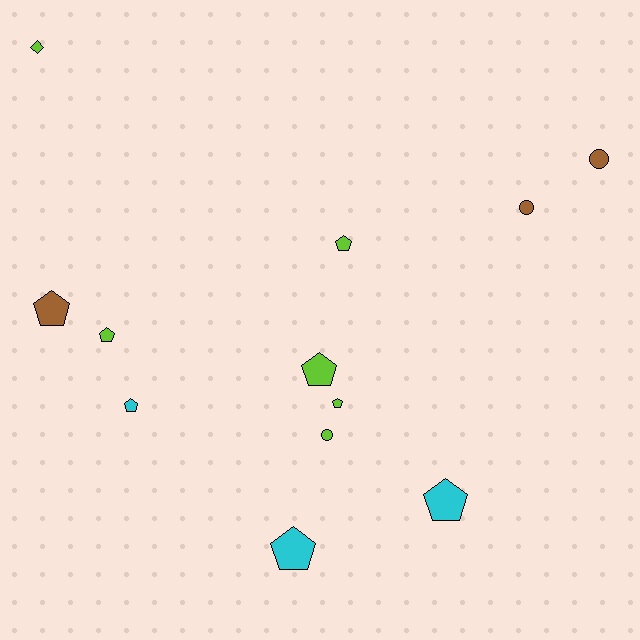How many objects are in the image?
There are 12 objects.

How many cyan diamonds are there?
There are no cyan diamonds.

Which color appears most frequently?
Lime, with 6 objects.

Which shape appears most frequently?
Pentagon, with 8 objects.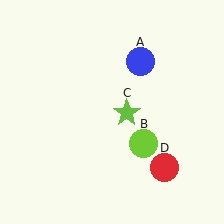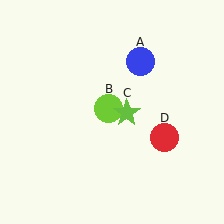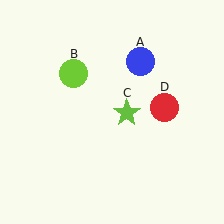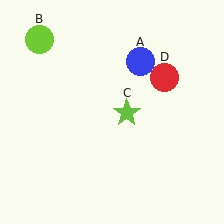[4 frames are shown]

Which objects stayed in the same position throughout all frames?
Blue circle (object A) and lime star (object C) remained stationary.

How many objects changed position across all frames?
2 objects changed position: lime circle (object B), red circle (object D).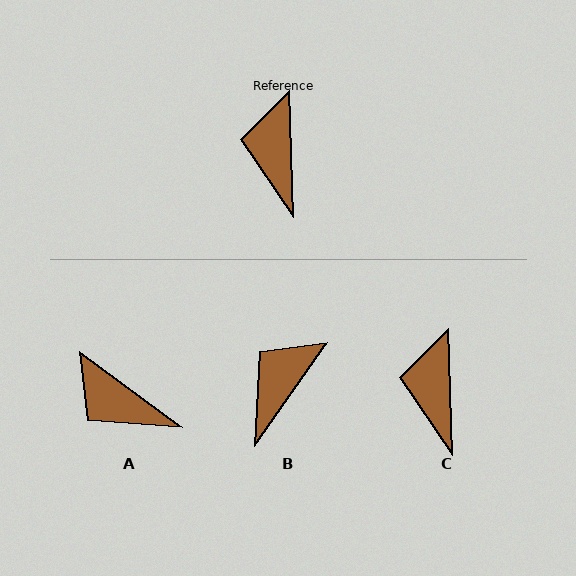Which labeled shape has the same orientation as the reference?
C.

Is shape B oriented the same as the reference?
No, it is off by about 37 degrees.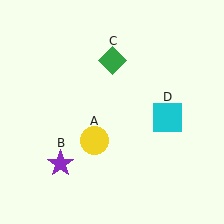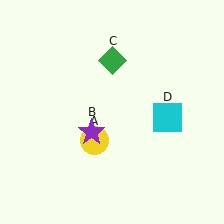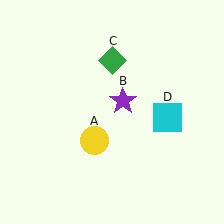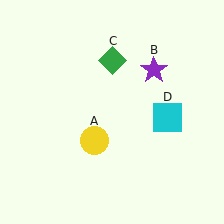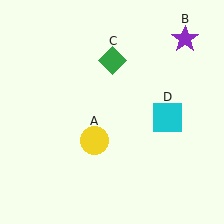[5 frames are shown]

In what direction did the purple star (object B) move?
The purple star (object B) moved up and to the right.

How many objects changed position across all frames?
1 object changed position: purple star (object B).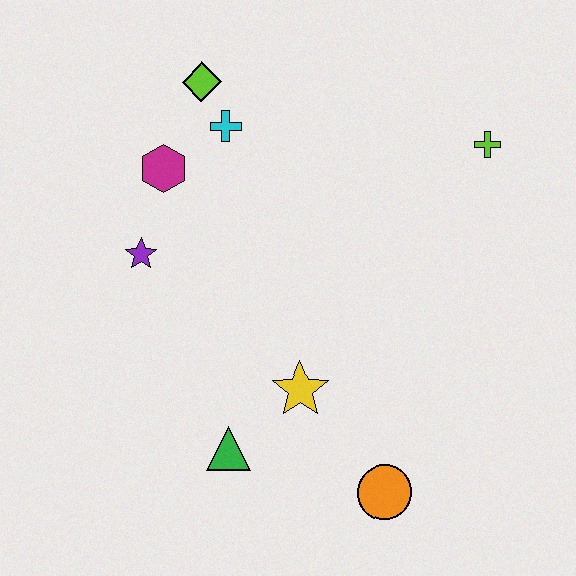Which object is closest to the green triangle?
The yellow star is closest to the green triangle.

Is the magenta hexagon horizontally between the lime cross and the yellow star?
No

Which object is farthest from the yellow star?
The lime diamond is farthest from the yellow star.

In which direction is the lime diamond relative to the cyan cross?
The lime diamond is above the cyan cross.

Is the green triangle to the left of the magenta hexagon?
No